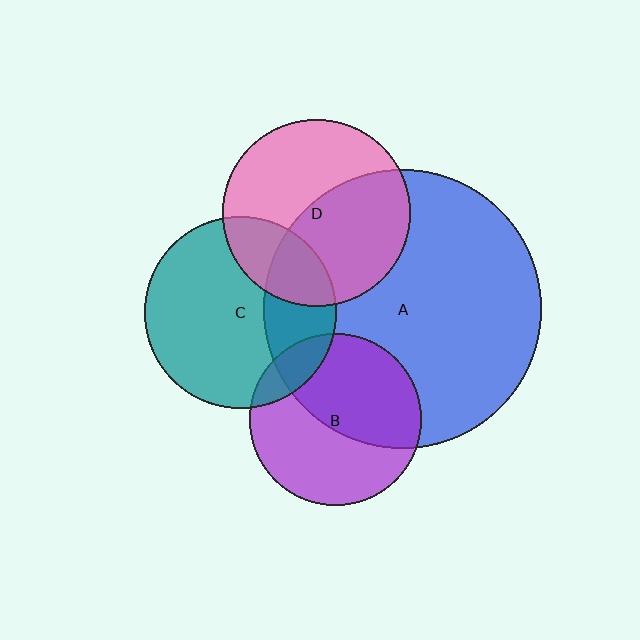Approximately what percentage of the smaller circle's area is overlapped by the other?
Approximately 15%.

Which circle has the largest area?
Circle A (blue).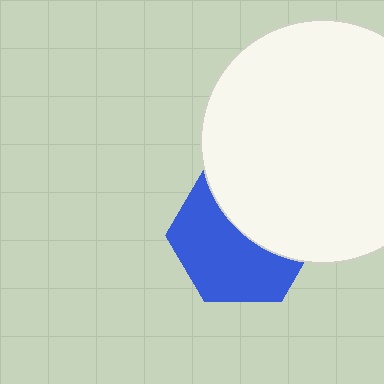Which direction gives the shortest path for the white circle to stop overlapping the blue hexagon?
Moving up gives the shortest separation.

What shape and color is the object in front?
The object in front is a white circle.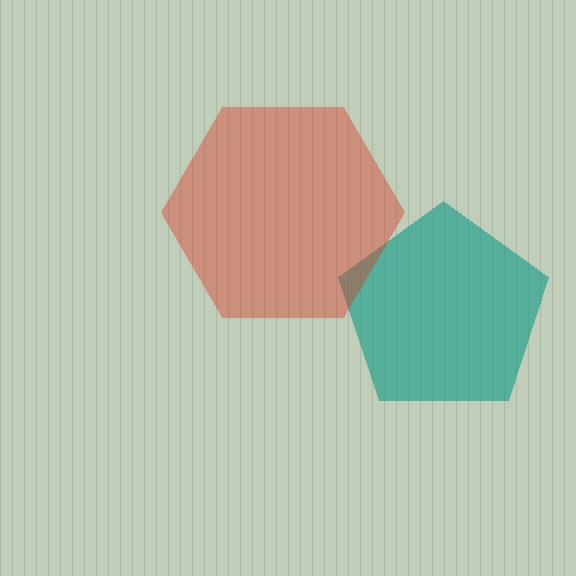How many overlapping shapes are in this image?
There are 2 overlapping shapes in the image.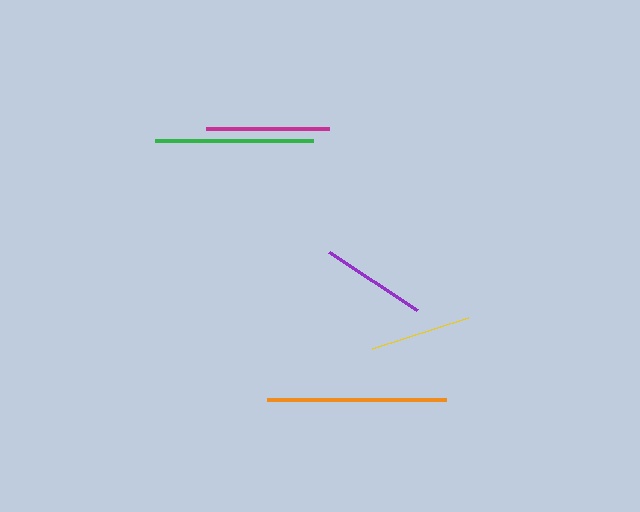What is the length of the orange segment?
The orange segment is approximately 179 pixels long.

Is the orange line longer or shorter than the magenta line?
The orange line is longer than the magenta line.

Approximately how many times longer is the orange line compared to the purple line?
The orange line is approximately 1.7 times the length of the purple line.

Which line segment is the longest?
The orange line is the longest at approximately 179 pixels.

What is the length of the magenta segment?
The magenta segment is approximately 123 pixels long.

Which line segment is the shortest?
The yellow line is the shortest at approximately 101 pixels.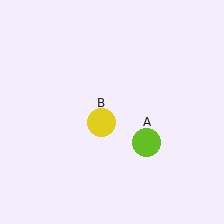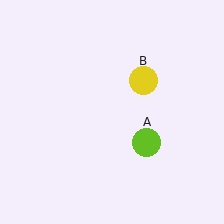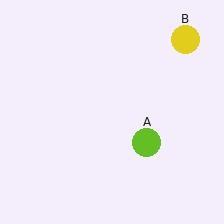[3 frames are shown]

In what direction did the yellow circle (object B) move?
The yellow circle (object B) moved up and to the right.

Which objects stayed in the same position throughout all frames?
Lime circle (object A) remained stationary.